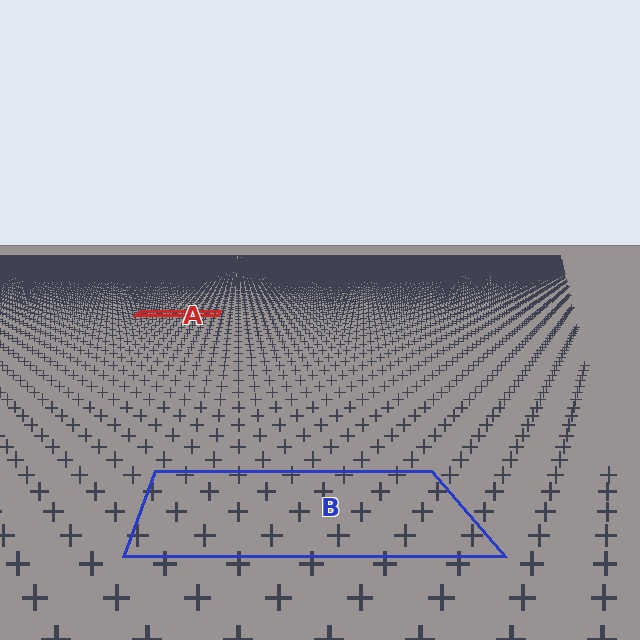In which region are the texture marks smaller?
The texture marks are smaller in region A, because it is farther away.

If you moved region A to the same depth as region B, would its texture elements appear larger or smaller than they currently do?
They would appear larger. At a closer depth, the same texture elements are projected at a bigger on-screen size.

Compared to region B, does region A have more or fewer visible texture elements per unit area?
Region A has more texture elements per unit area — they are packed more densely because it is farther away.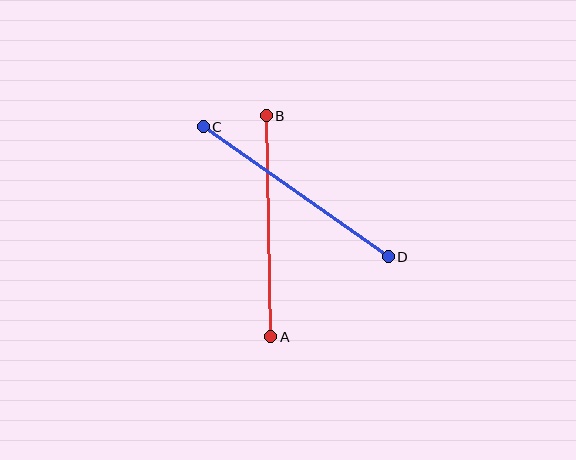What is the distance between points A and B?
The distance is approximately 221 pixels.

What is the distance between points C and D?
The distance is approximately 226 pixels.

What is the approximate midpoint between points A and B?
The midpoint is at approximately (268, 226) pixels.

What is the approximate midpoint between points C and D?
The midpoint is at approximately (296, 192) pixels.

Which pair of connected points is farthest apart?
Points C and D are farthest apart.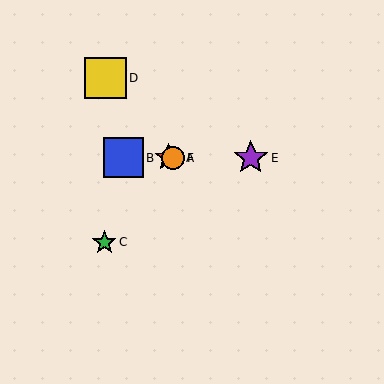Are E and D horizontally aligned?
No, E is at y≈158 and D is at y≈78.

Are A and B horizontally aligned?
Yes, both are at y≈158.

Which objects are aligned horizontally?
Objects A, B, E, F are aligned horizontally.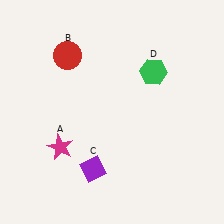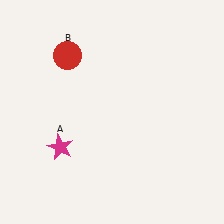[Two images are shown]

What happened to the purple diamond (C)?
The purple diamond (C) was removed in Image 2. It was in the bottom-left area of Image 1.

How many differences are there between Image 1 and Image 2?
There are 2 differences between the two images.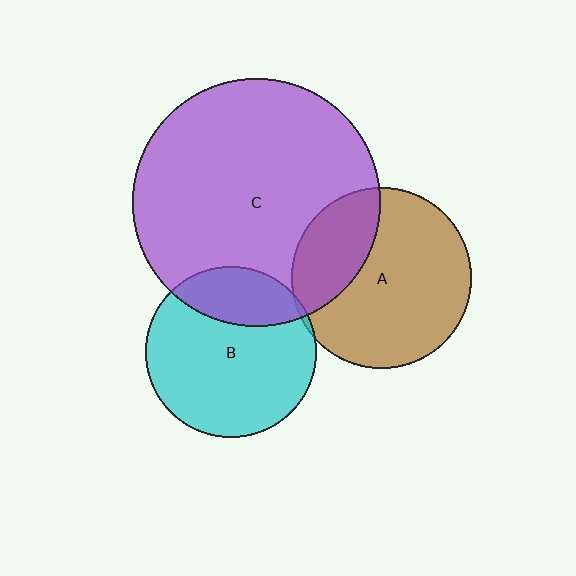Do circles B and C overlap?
Yes.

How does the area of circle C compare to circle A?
Approximately 1.9 times.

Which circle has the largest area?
Circle C (purple).